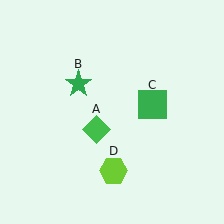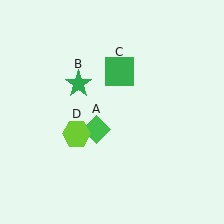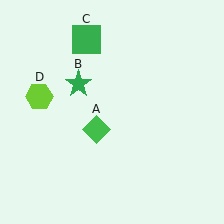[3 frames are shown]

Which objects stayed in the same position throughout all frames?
Green diamond (object A) and green star (object B) remained stationary.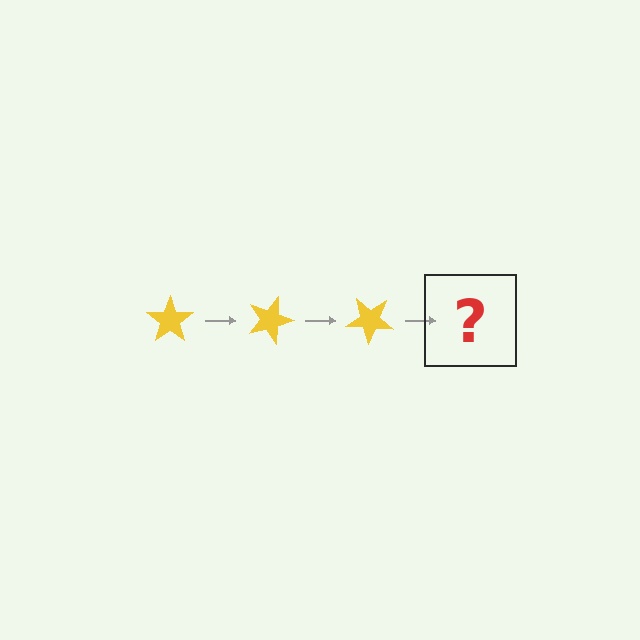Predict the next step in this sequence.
The next step is a yellow star rotated 60 degrees.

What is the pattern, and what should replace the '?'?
The pattern is that the star rotates 20 degrees each step. The '?' should be a yellow star rotated 60 degrees.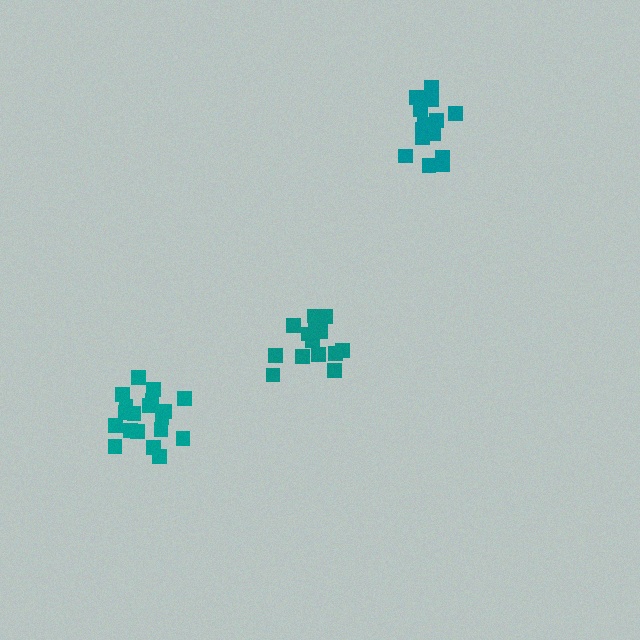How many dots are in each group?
Group 1: 15 dots, Group 2: 14 dots, Group 3: 19 dots (48 total).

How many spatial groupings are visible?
There are 3 spatial groupings.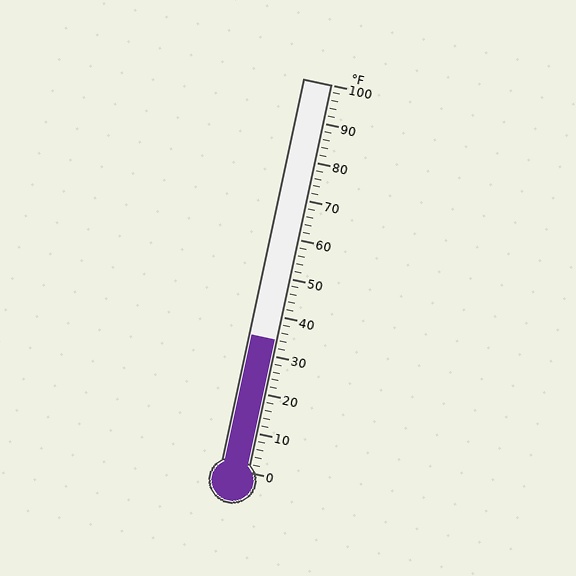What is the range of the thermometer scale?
The thermometer scale ranges from 0°F to 100°F.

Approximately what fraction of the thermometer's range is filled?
The thermometer is filled to approximately 35% of its range.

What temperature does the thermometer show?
The thermometer shows approximately 34°F.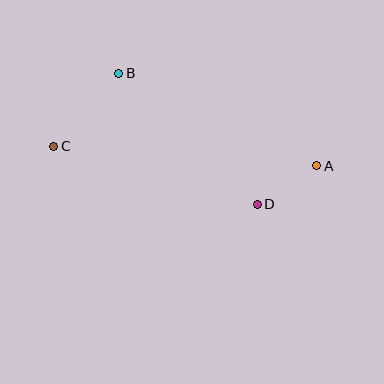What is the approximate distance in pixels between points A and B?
The distance between A and B is approximately 218 pixels.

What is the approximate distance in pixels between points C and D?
The distance between C and D is approximately 211 pixels.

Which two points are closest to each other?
Points A and D are closest to each other.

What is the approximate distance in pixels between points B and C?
The distance between B and C is approximately 98 pixels.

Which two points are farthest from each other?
Points A and C are farthest from each other.